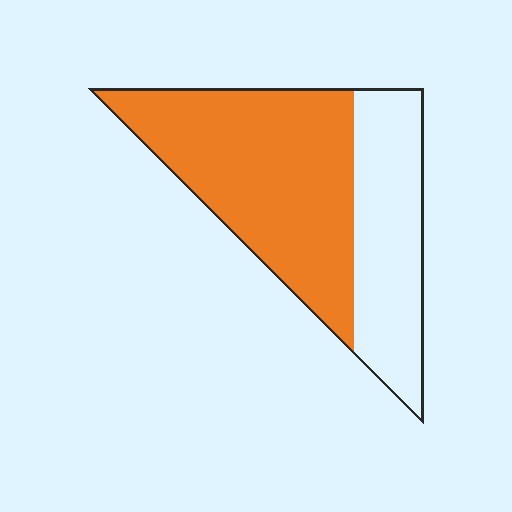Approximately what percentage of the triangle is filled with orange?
Approximately 65%.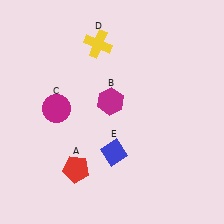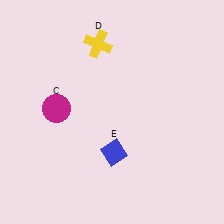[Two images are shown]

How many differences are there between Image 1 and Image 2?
There are 2 differences between the two images.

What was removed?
The magenta hexagon (B), the red pentagon (A) were removed in Image 2.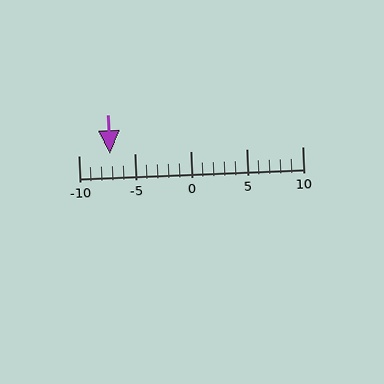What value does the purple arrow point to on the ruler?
The purple arrow points to approximately -7.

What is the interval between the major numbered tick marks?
The major tick marks are spaced 5 units apart.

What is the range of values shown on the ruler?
The ruler shows values from -10 to 10.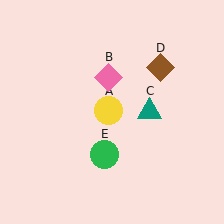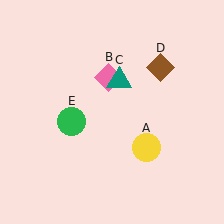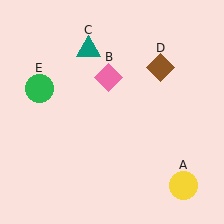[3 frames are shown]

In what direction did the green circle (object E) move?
The green circle (object E) moved up and to the left.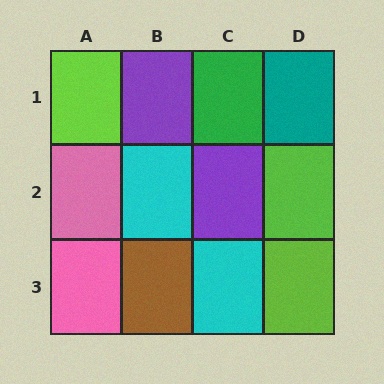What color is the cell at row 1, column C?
Green.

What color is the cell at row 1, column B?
Purple.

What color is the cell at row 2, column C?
Purple.